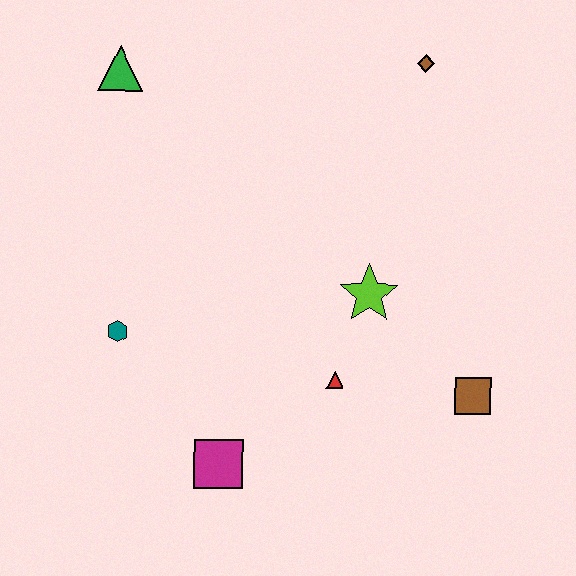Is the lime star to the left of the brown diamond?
Yes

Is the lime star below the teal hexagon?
No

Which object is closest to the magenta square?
The red triangle is closest to the magenta square.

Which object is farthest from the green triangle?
The brown square is farthest from the green triangle.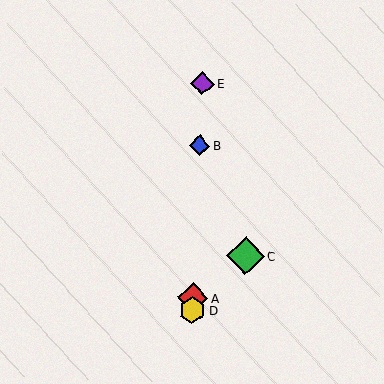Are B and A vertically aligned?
Yes, both are at x≈200.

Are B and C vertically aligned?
No, B is at x≈200 and C is at x≈245.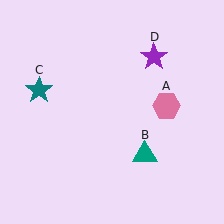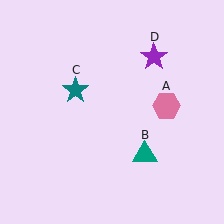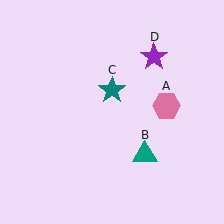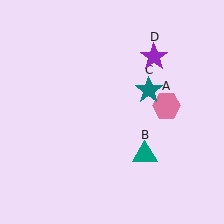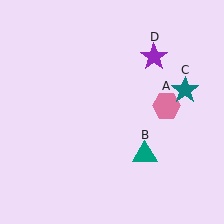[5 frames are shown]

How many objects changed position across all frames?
1 object changed position: teal star (object C).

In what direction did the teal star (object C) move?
The teal star (object C) moved right.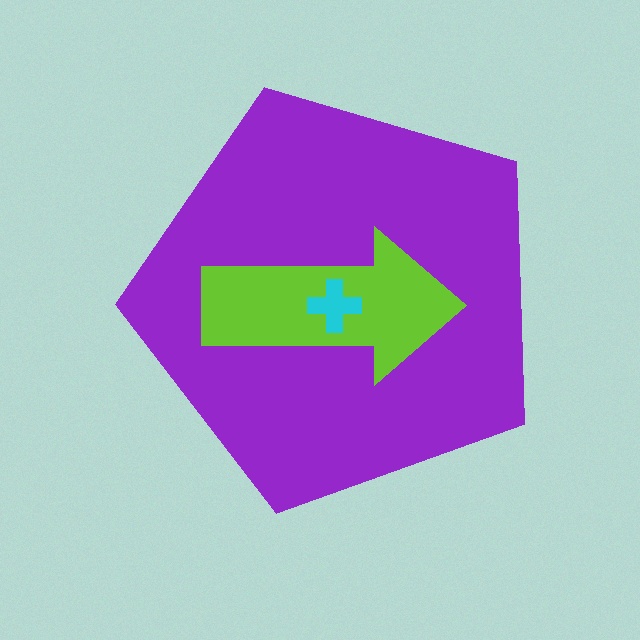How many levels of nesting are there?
3.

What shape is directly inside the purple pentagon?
The lime arrow.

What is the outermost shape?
The purple pentagon.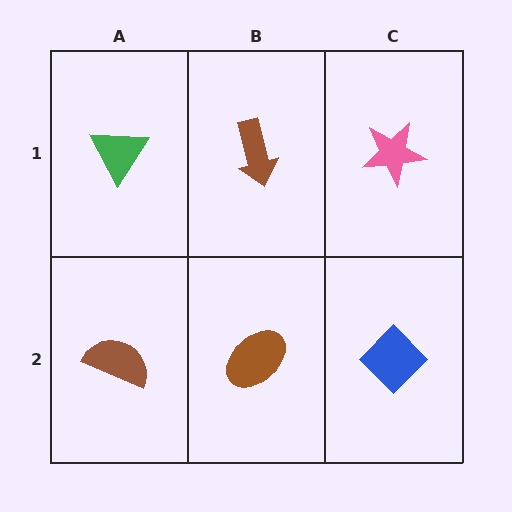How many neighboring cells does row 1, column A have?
2.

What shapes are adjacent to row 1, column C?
A blue diamond (row 2, column C), a brown arrow (row 1, column B).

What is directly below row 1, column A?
A brown semicircle.